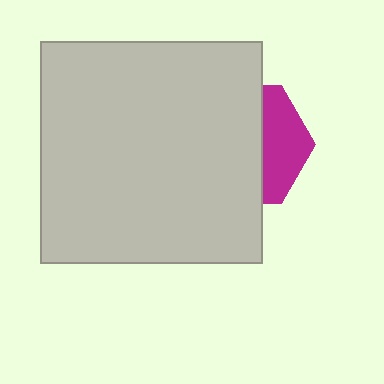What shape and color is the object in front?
The object in front is a light gray square.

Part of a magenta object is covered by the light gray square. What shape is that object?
It is a hexagon.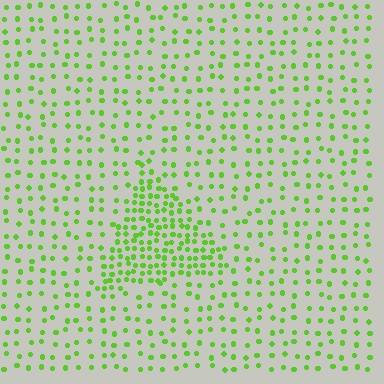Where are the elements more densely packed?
The elements are more densely packed inside the triangle boundary.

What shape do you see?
I see a triangle.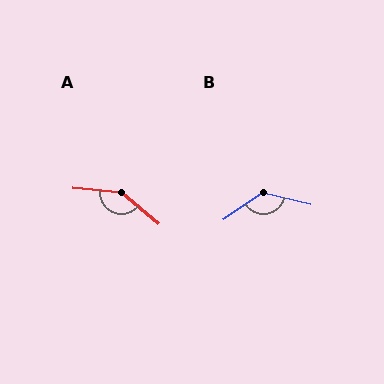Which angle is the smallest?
B, at approximately 132 degrees.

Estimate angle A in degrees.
Approximately 146 degrees.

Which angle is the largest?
A, at approximately 146 degrees.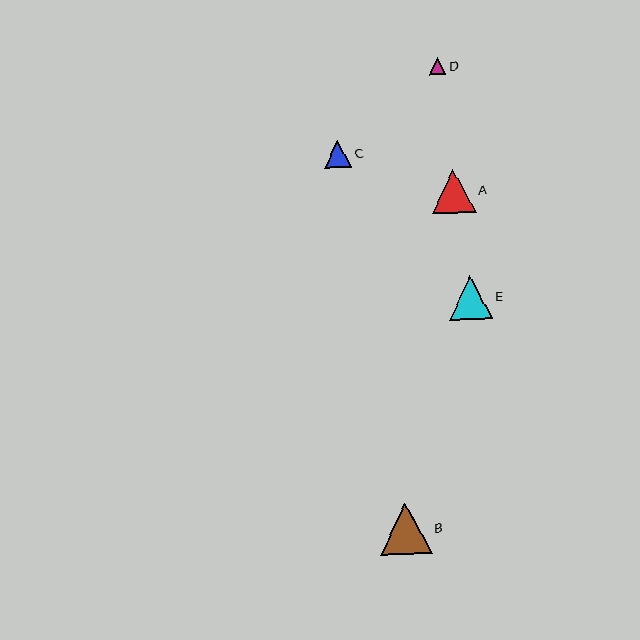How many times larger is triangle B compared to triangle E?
Triangle B is approximately 1.2 times the size of triangle E.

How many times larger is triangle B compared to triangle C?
Triangle B is approximately 1.9 times the size of triangle C.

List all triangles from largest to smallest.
From largest to smallest: B, A, E, C, D.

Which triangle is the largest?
Triangle B is the largest with a size of approximately 52 pixels.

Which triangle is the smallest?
Triangle D is the smallest with a size of approximately 16 pixels.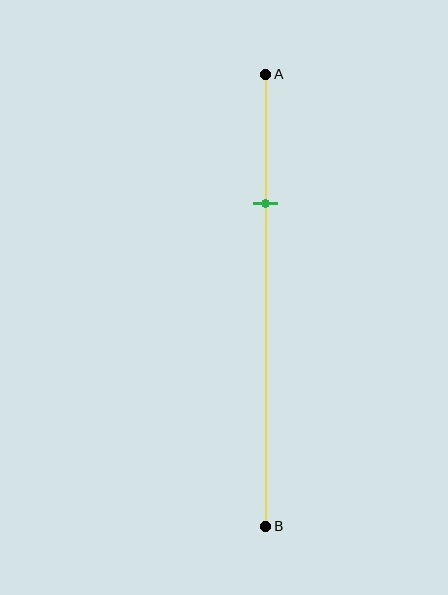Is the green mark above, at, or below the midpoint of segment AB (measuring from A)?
The green mark is above the midpoint of segment AB.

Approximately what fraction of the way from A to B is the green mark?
The green mark is approximately 30% of the way from A to B.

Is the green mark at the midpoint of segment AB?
No, the mark is at about 30% from A, not at the 50% midpoint.